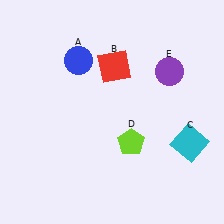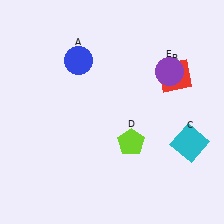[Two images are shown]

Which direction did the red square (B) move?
The red square (B) moved right.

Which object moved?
The red square (B) moved right.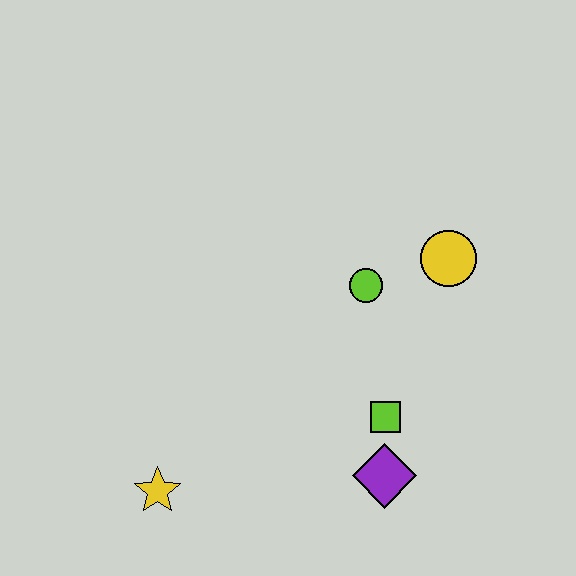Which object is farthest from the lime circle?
The yellow star is farthest from the lime circle.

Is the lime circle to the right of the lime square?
No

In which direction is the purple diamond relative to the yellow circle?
The purple diamond is below the yellow circle.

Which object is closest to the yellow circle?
The lime circle is closest to the yellow circle.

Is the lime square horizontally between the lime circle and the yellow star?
No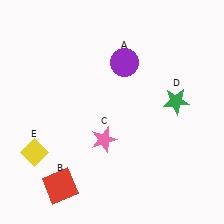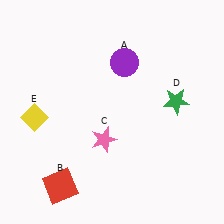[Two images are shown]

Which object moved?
The yellow diamond (E) moved up.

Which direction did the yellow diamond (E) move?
The yellow diamond (E) moved up.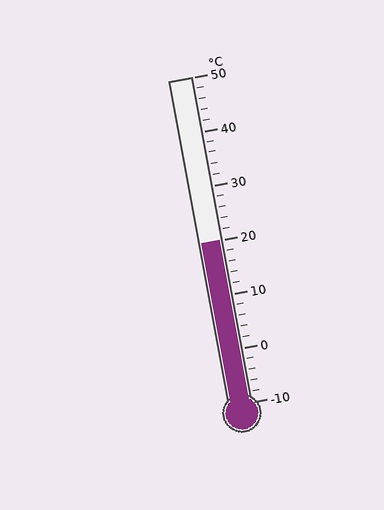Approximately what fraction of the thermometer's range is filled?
The thermometer is filled to approximately 50% of its range.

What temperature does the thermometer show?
The thermometer shows approximately 20°C.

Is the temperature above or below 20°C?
The temperature is at 20°C.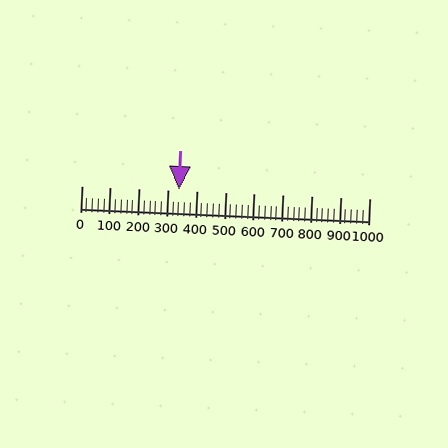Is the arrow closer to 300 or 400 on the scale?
The arrow is closer to 300.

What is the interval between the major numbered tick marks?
The major tick marks are spaced 100 units apart.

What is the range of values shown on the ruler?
The ruler shows values from 0 to 1000.